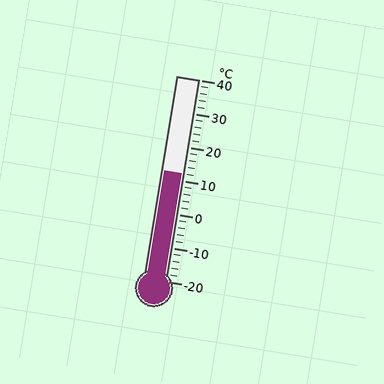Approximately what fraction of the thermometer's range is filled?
The thermometer is filled to approximately 55% of its range.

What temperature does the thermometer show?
The thermometer shows approximately 12°C.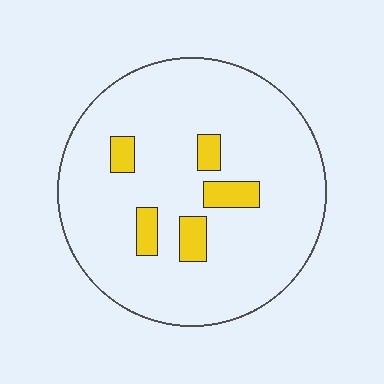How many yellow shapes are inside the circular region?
5.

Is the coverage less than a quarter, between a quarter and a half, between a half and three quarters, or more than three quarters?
Less than a quarter.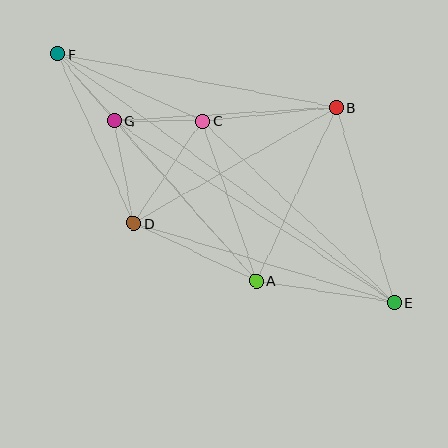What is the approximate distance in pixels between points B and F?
The distance between B and F is approximately 284 pixels.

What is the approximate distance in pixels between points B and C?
The distance between B and C is approximately 134 pixels.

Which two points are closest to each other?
Points F and G are closest to each other.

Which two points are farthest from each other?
Points E and F are farthest from each other.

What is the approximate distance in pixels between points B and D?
The distance between B and D is approximately 233 pixels.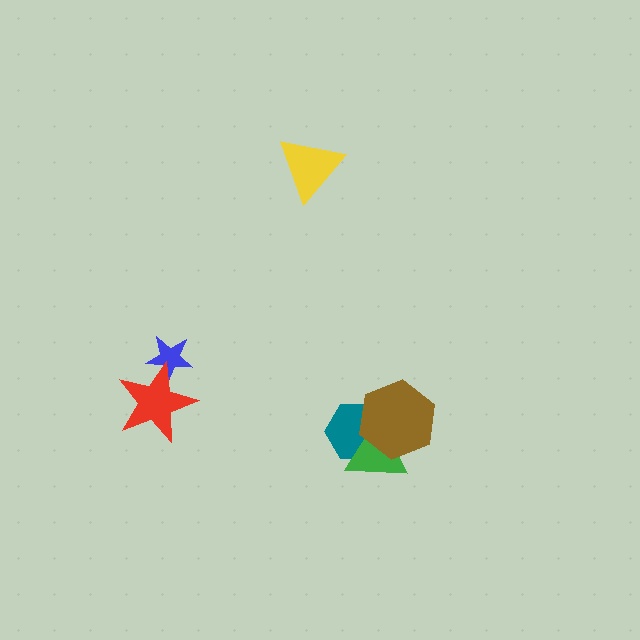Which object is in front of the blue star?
The red star is in front of the blue star.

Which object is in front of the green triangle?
The brown hexagon is in front of the green triangle.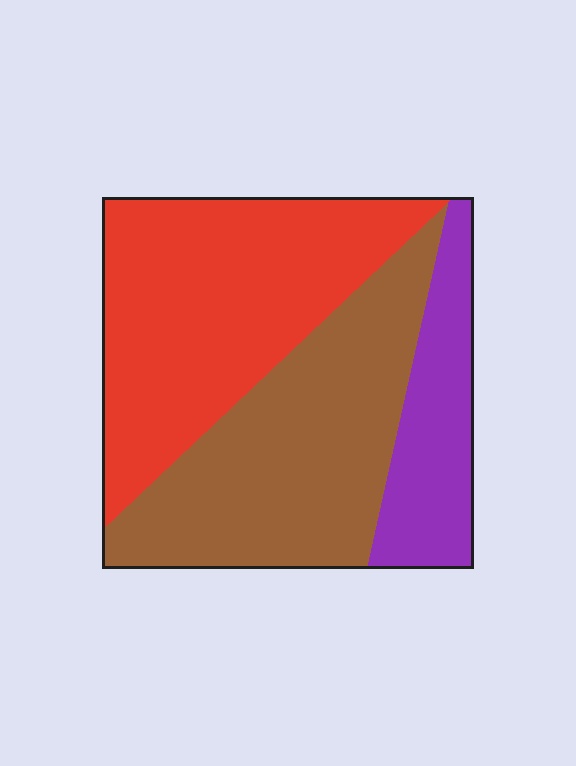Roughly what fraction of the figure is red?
Red takes up about two fifths (2/5) of the figure.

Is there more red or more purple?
Red.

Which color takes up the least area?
Purple, at roughly 20%.